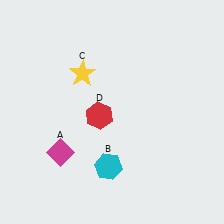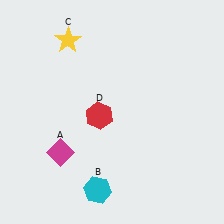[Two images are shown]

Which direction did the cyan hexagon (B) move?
The cyan hexagon (B) moved down.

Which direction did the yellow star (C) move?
The yellow star (C) moved up.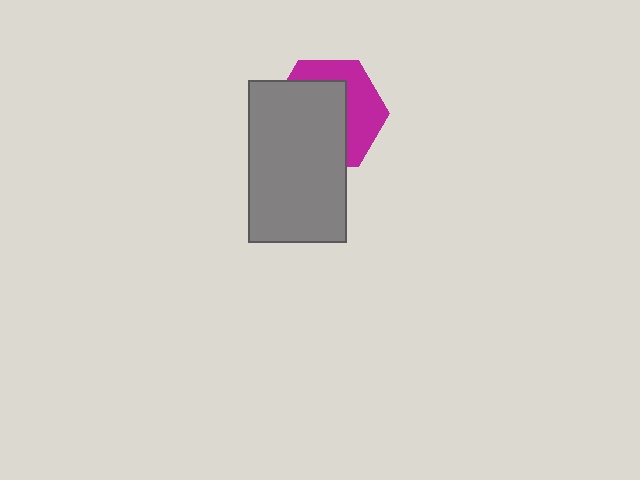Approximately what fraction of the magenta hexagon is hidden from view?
Roughly 60% of the magenta hexagon is hidden behind the gray rectangle.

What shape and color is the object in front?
The object in front is a gray rectangle.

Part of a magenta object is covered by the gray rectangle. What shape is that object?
It is a hexagon.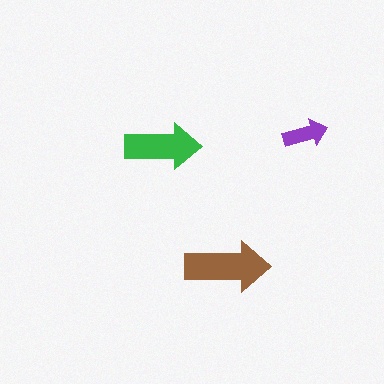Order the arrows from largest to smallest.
the brown one, the green one, the purple one.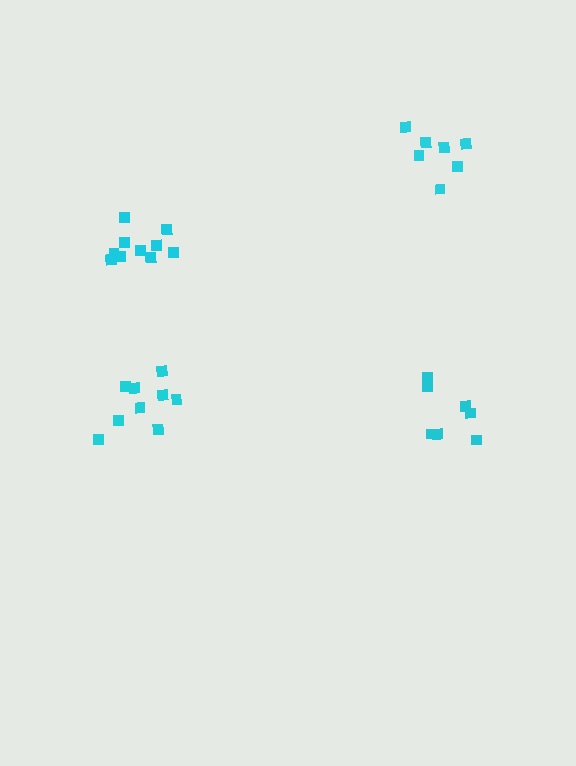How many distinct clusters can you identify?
There are 4 distinct clusters.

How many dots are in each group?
Group 1: 7 dots, Group 2: 7 dots, Group 3: 9 dots, Group 4: 10 dots (33 total).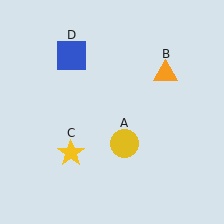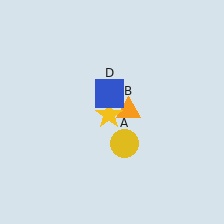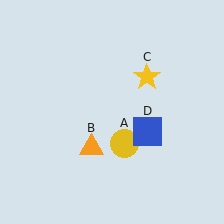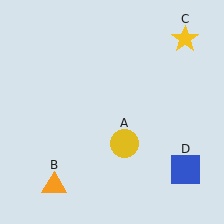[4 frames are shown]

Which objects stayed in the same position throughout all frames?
Yellow circle (object A) remained stationary.